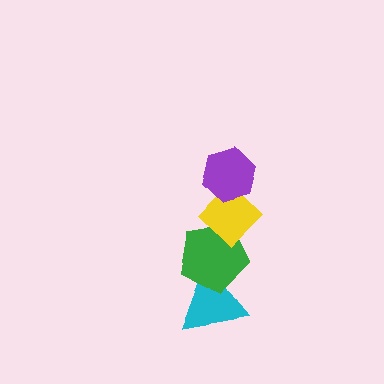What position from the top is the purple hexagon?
The purple hexagon is 1st from the top.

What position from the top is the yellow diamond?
The yellow diamond is 2nd from the top.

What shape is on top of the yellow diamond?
The purple hexagon is on top of the yellow diamond.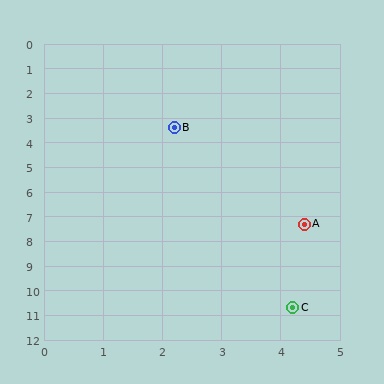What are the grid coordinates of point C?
Point C is at approximately (4.2, 10.7).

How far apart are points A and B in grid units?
Points A and B are about 4.5 grid units apart.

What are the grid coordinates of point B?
Point B is at approximately (2.2, 3.4).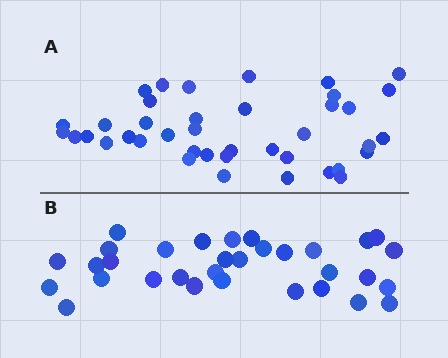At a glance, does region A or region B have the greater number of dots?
Region A (the top region) has more dots.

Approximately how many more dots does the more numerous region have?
Region A has roughly 8 or so more dots than region B.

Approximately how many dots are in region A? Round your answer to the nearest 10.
About 40 dots.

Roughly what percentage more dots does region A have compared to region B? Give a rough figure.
About 25% more.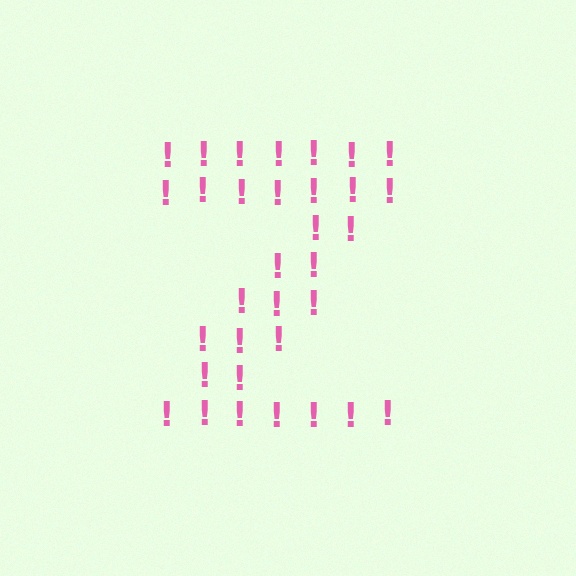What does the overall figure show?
The overall figure shows the letter Z.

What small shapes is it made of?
It is made of small exclamation marks.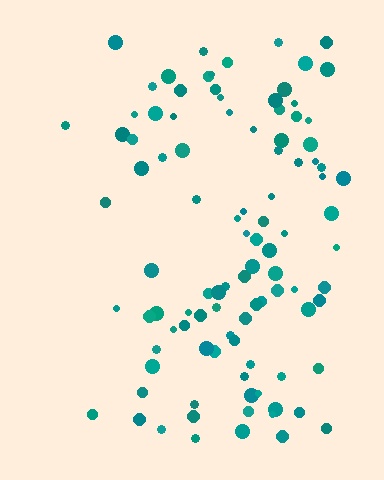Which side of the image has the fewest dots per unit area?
The left.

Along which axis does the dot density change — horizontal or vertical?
Horizontal.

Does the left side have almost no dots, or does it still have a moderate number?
Still a moderate number, just noticeably fewer than the right.